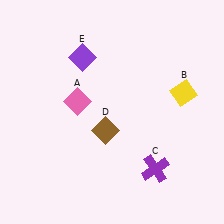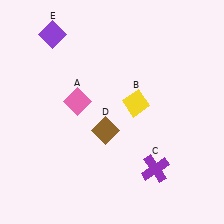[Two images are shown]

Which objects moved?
The objects that moved are: the yellow diamond (B), the purple diamond (E).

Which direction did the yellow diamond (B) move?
The yellow diamond (B) moved left.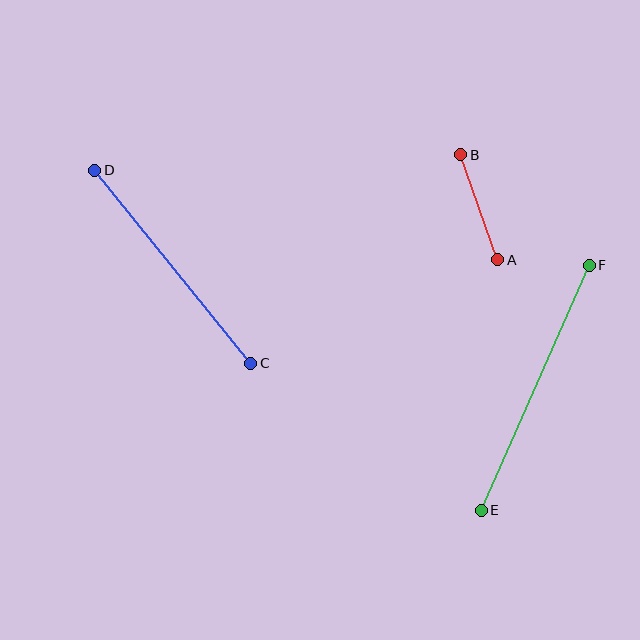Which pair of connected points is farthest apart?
Points E and F are farthest apart.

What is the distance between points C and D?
The distance is approximately 248 pixels.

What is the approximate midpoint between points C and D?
The midpoint is at approximately (173, 267) pixels.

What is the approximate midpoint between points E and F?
The midpoint is at approximately (535, 388) pixels.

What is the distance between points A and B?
The distance is approximately 111 pixels.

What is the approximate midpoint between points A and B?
The midpoint is at approximately (479, 207) pixels.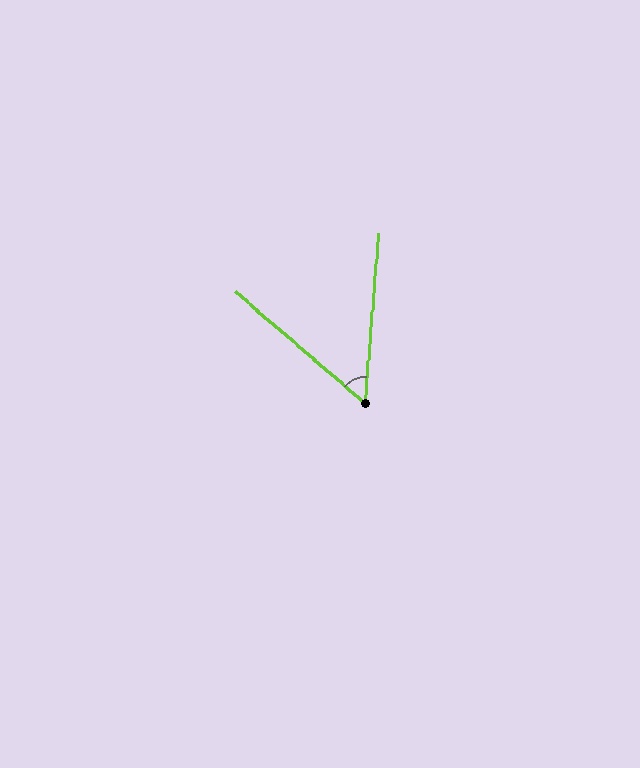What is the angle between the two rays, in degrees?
Approximately 54 degrees.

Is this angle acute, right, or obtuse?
It is acute.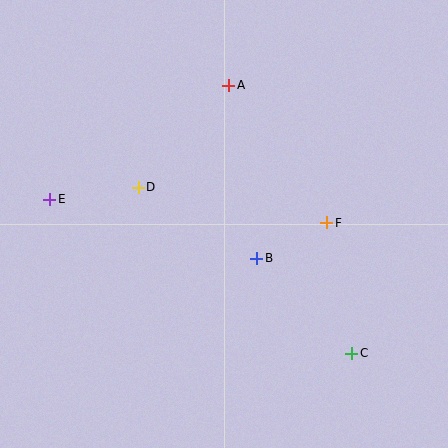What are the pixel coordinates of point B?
Point B is at (257, 258).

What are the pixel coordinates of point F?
Point F is at (327, 223).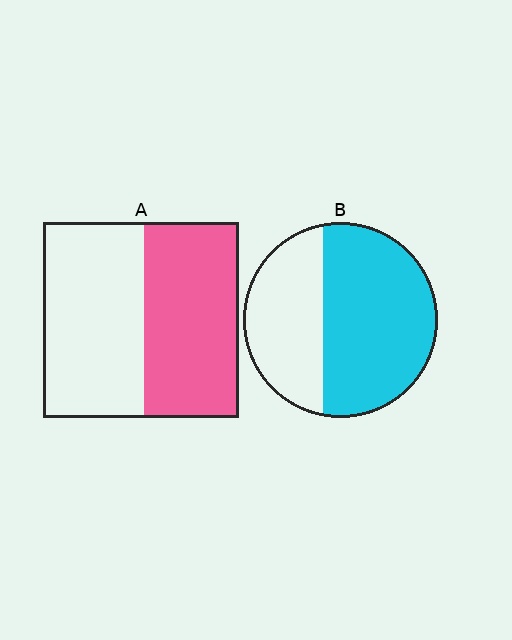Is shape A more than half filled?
Roughly half.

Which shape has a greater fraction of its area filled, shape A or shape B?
Shape B.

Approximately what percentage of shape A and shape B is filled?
A is approximately 50% and B is approximately 60%.